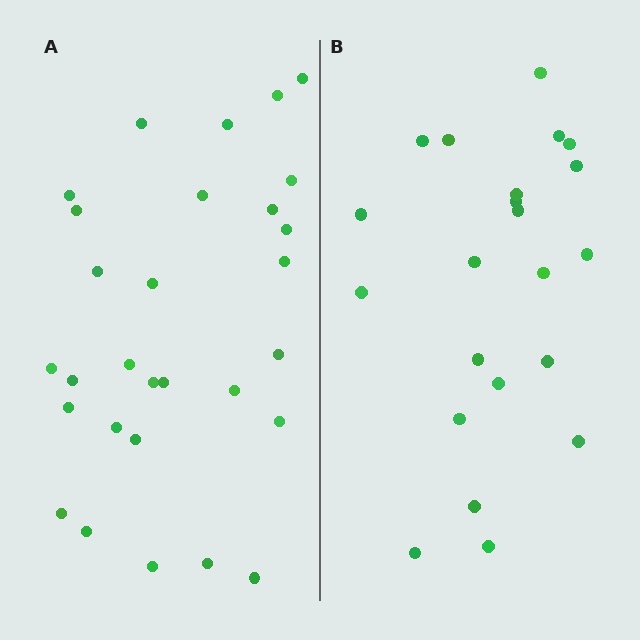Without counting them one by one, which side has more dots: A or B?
Region A (the left region) has more dots.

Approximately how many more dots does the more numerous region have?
Region A has roughly 8 or so more dots than region B.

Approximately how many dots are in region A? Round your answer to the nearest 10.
About 30 dots. (The exact count is 29, which rounds to 30.)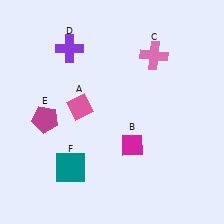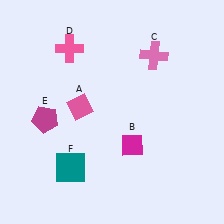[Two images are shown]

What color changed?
The cross (D) changed from purple in Image 1 to pink in Image 2.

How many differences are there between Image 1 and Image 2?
There is 1 difference between the two images.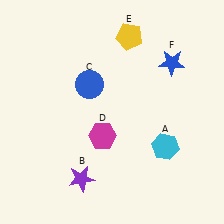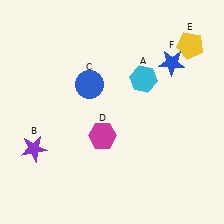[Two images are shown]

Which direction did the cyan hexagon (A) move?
The cyan hexagon (A) moved up.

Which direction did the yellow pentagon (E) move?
The yellow pentagon (E) moved right.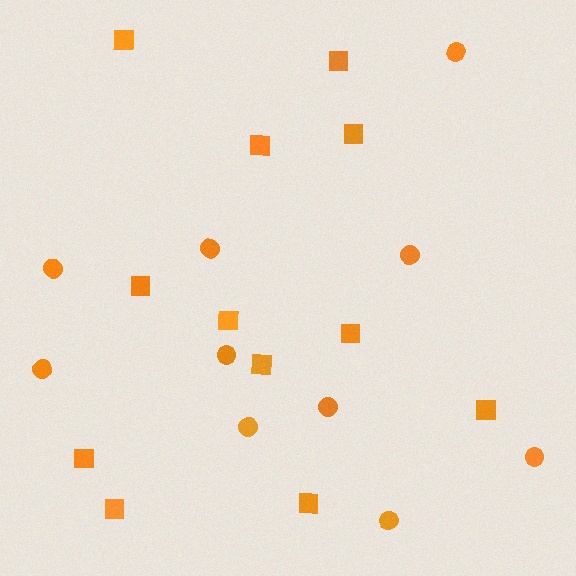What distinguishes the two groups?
There are 2 groups: one group of squares (12) and one group of circles (10).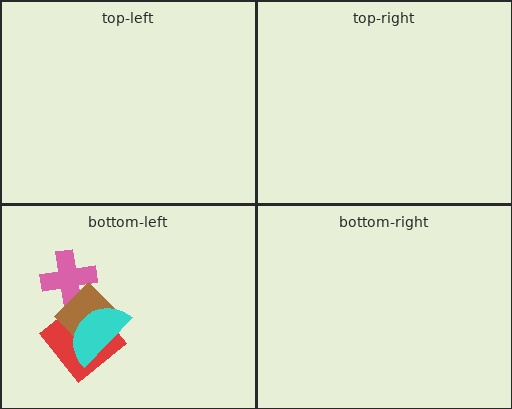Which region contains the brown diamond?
The bottom-left region.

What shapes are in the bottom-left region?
The red diamond, the pink cross, the brown diamond, the cyan semicircle.